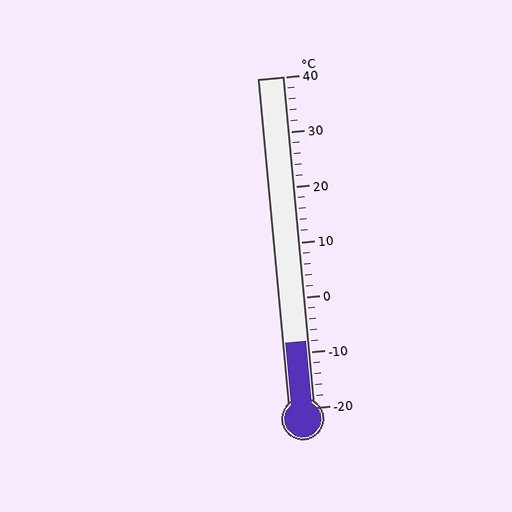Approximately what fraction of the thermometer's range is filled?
The thermometer is filled to approximately 20% of its range.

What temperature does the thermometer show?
The thermometer shows approximately -8°C.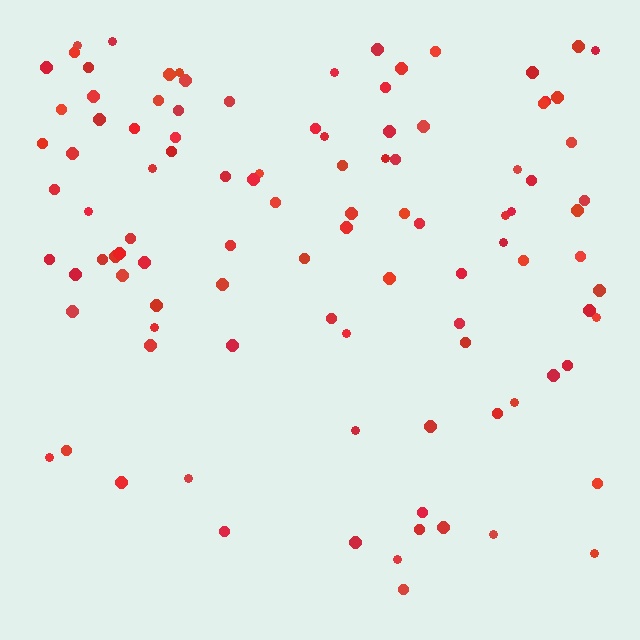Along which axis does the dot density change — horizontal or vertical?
Vertical.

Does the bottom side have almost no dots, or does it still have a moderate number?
Still a moderate number, just noticeably fewer than the top.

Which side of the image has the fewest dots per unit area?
The bottom.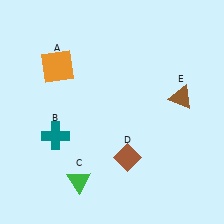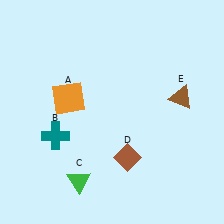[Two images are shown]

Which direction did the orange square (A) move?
The orange square (A) moved down.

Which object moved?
The orange square (A) moved down.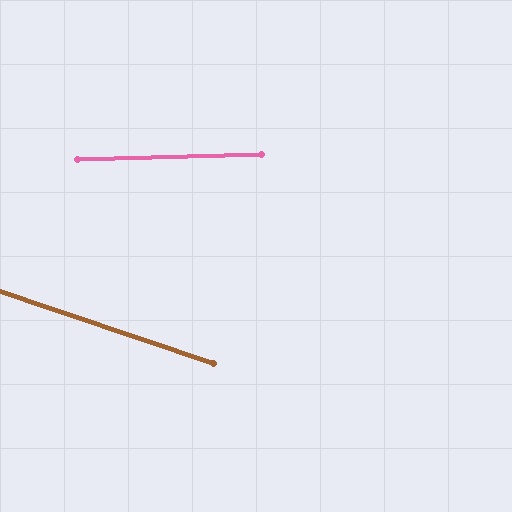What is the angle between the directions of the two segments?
Approximately 20 degrees.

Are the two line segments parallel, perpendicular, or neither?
Neither parallel nor perpendicular — they differ by about 20°.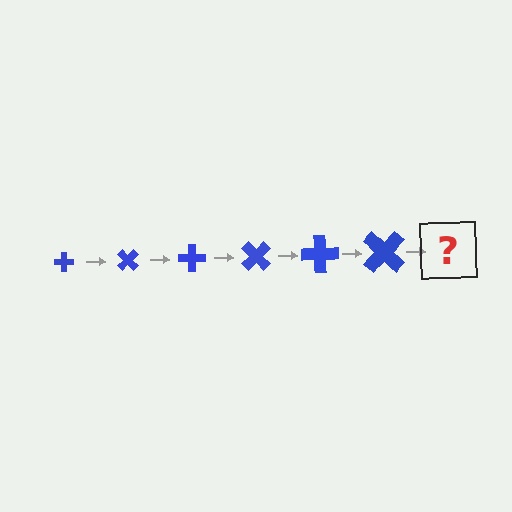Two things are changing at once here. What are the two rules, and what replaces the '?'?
The two rules are that the cross grows larger each step and it rotates 45 degrees each step. The '?' should be a cross, larger than the previous one and rotated 270 degrees from the start.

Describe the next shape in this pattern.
It should be a cross, larger than the previous one and rotated 270 degrees from the start.